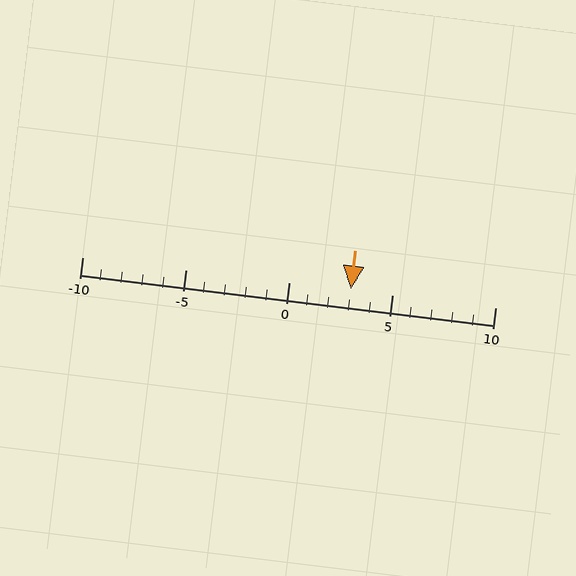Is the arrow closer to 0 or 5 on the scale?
The arrow is closer to 5.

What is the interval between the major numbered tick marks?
The major tick marks are spaced 5 units apart.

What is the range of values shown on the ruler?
The ruler shows values from -10 to 10.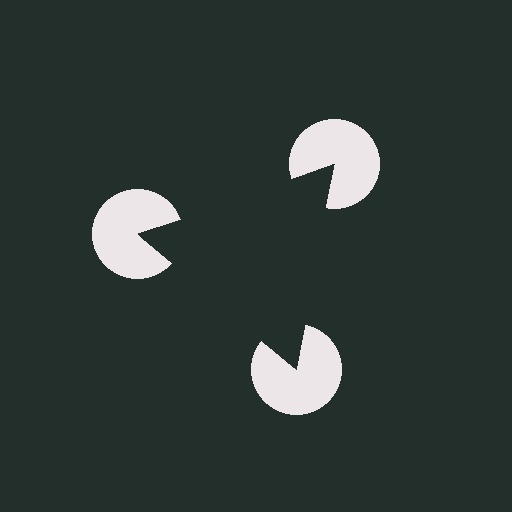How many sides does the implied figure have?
3 sides.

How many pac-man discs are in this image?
There are 3 — one at each vertex of the illusory triangle.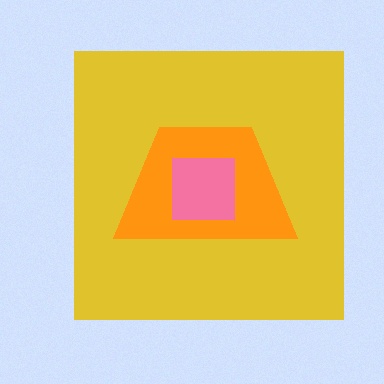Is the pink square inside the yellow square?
Yes.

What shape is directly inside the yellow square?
The orange trapezoid.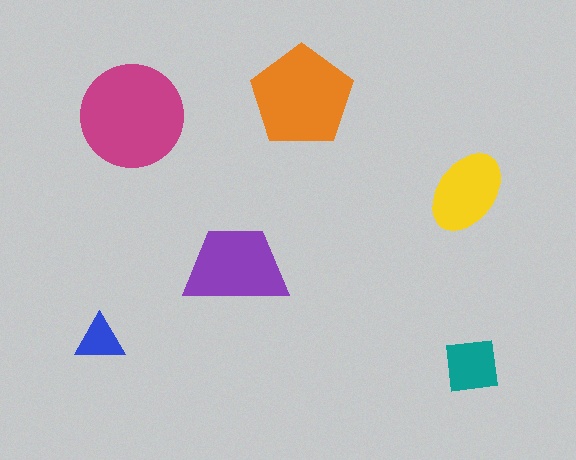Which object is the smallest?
The blue triangle.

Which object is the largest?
The magenta circle.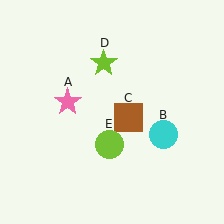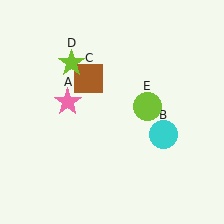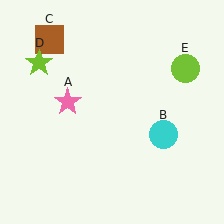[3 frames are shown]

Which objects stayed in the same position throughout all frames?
Pink star (object A) and cyan circle (object B) remained stationary.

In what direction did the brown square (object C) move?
The brown square (object C) moved up and to the left.